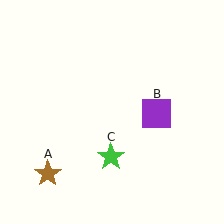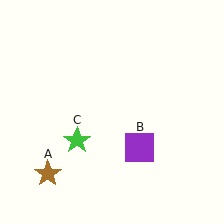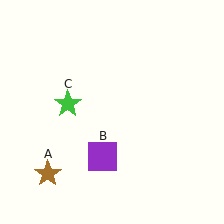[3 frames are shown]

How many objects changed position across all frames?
2 objects changed position: purple square (object B), green star (object C).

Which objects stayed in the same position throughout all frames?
Brown star (object A) remained stationary.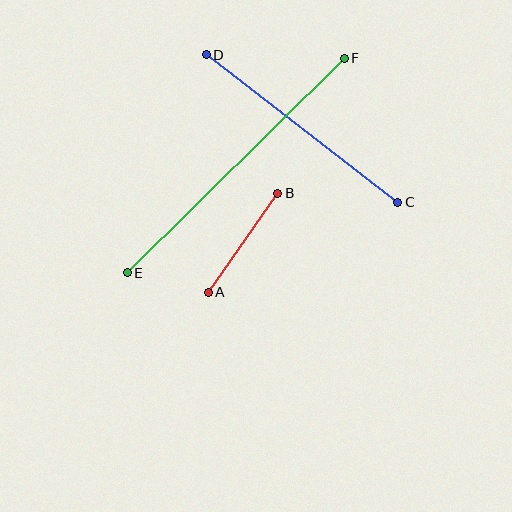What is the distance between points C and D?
The distance is approximately 241 pixels.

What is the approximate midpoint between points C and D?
The midpoint is at approximately (302, 129) pixels.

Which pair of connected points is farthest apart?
Points E and F are farthest apart.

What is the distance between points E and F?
The distance is approximately 305 pixels.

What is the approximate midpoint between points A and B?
The midpoint is at approximately (243, 243) pixels.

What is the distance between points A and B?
The distance is approximately 121 pixels.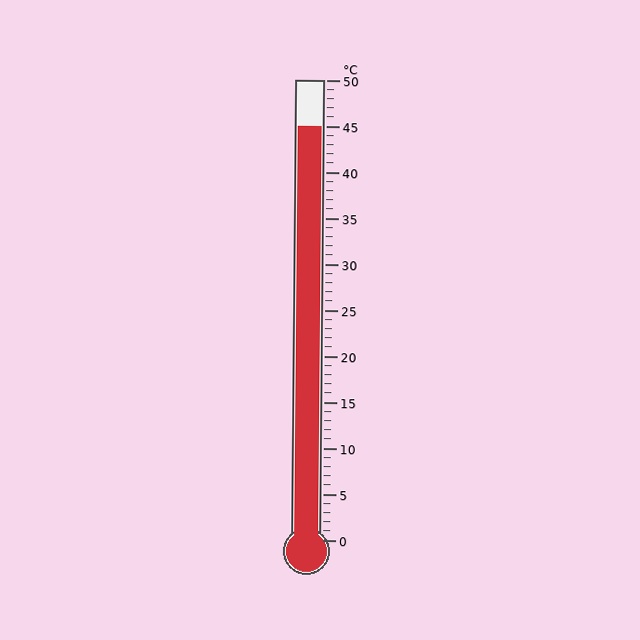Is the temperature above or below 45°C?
The temperature is at 45°C.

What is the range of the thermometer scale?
The thermometer scale ranges from 0°C to 50°C.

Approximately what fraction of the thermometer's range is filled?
The thermometer is filled to approximately 90% of its range.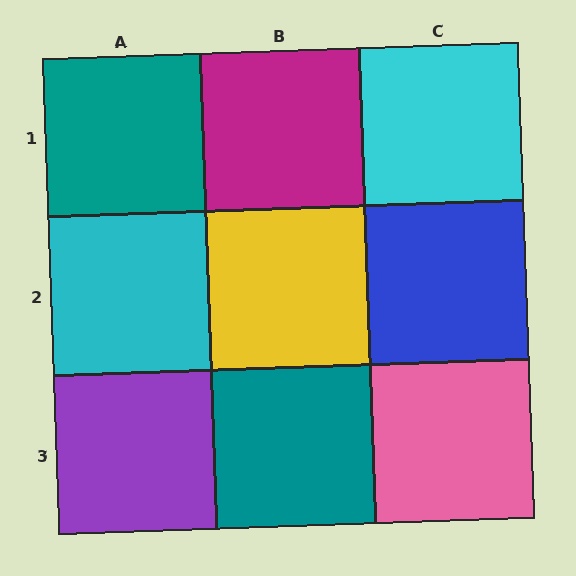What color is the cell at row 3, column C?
Pink.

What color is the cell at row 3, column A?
Purple.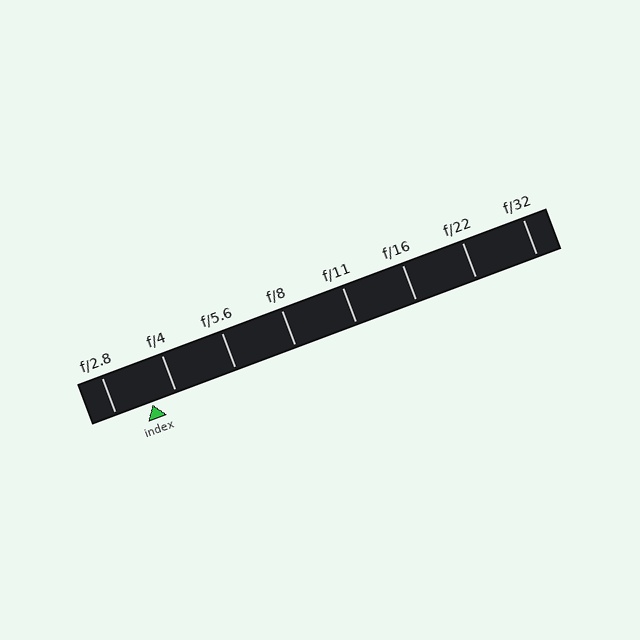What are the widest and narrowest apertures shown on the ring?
The widest aperture shown is f/2.8 and the narrowest is f/32.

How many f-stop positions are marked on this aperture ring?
There are 8 f-stop positions marked.